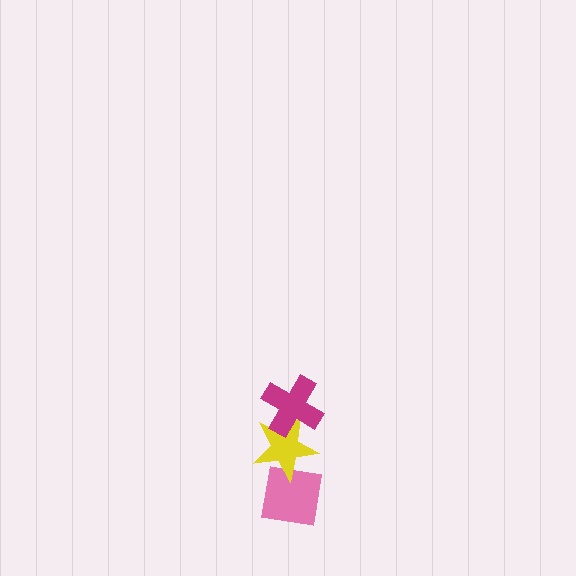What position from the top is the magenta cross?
The magenta cross is 1st from the top.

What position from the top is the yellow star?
The yellow star is 2nd from the top.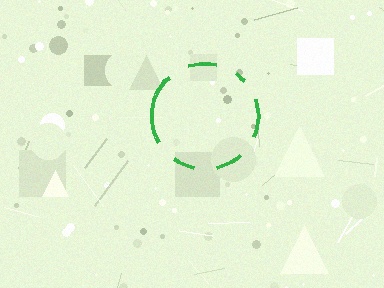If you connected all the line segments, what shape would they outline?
They would outline a circle.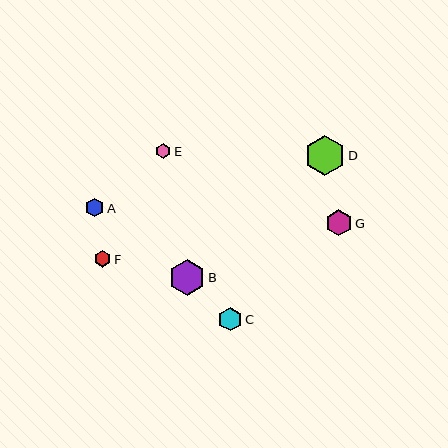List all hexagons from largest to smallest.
From largest to smallest: D, B, G, C, A, F, E.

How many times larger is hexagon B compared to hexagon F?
Hexagon B is approximately 2.1 times the size of hexagon F.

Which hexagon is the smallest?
Hexagon E is the smallest with a size of approximately 15 pixels.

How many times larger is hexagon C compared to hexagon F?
Hexagon C is approximately 1.4 times the size of hexagon F.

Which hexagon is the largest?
Hexagon D is the largest with a size of approximately 40 pixels.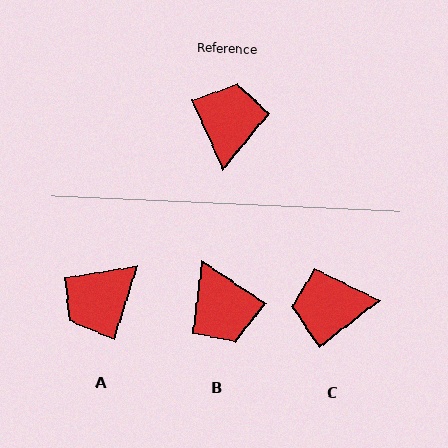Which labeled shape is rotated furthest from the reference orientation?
B, about 148 degrees away.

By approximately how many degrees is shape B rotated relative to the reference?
Approximately 148 degrees clockwise.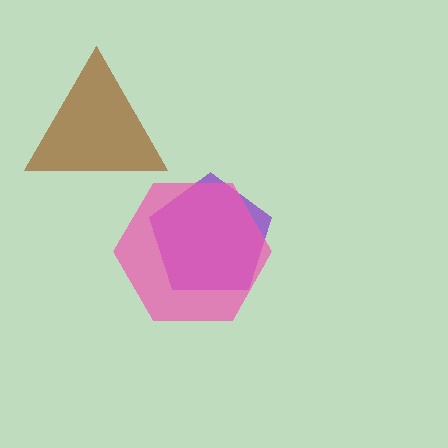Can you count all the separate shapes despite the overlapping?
Yes, there are 3 separate shapes.